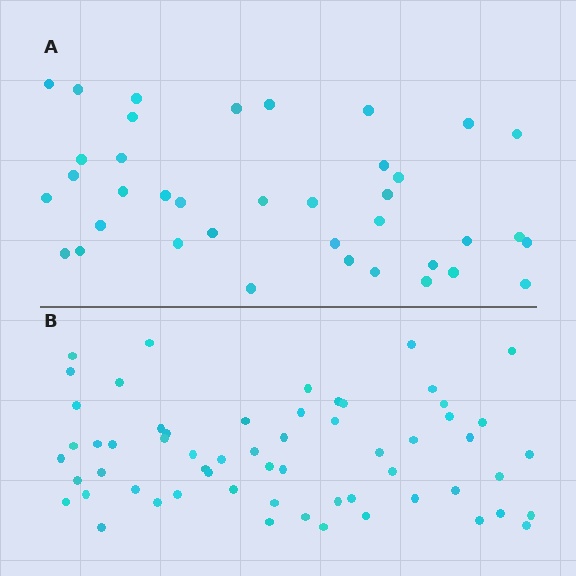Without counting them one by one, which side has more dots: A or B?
Region B (the bottom region) has more dots.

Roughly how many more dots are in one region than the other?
Region B has approximately 20 more dots than region A.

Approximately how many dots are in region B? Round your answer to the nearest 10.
About 60 dots.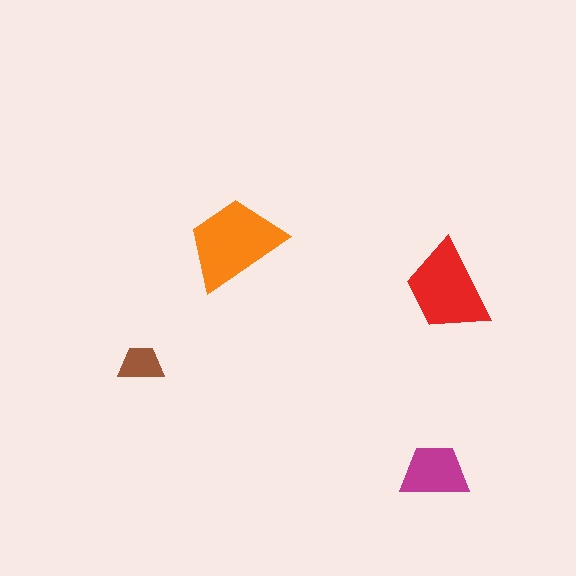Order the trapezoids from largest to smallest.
the orange one, the red one, the magenta one, the brown one.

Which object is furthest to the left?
The brown trapezoid is leftmost.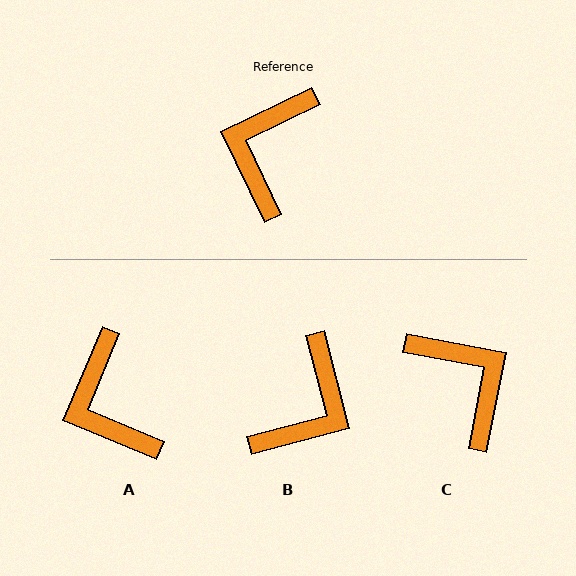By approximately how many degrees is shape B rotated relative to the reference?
Approximately 169 degrees counter-clockwise.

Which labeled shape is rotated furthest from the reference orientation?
B, about 169 degrees away.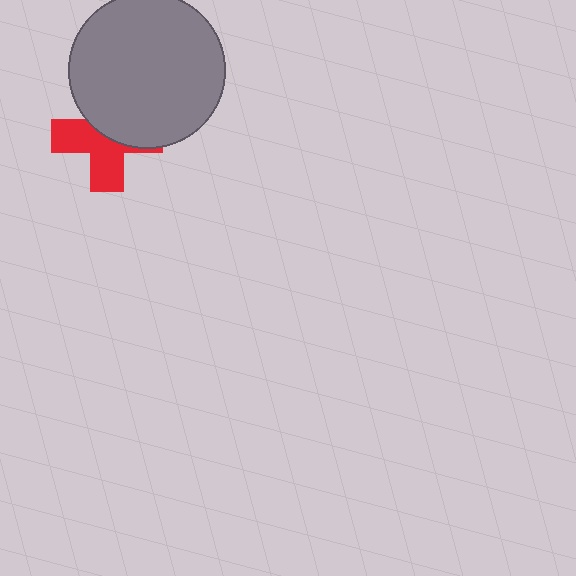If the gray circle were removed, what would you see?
You would see the complete red cross.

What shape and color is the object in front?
The object in front is a gray circle.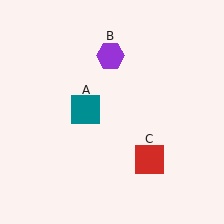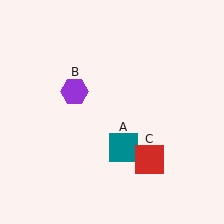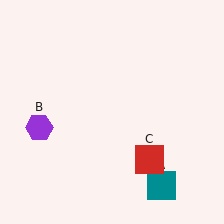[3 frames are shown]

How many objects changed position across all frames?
2 objects changed position: teal square (object A), purple hexagon (object B).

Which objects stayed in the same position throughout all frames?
Red square (object C) remained stationary.